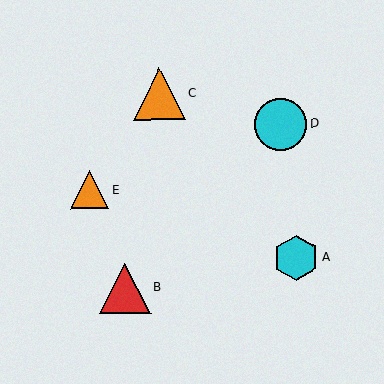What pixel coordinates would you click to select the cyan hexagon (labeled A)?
Click at (296, 258) to select the cyan hexagon A.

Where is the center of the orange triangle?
The center of the orange triangle is at (159, 94).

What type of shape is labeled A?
Shape A is a cyan hexagon.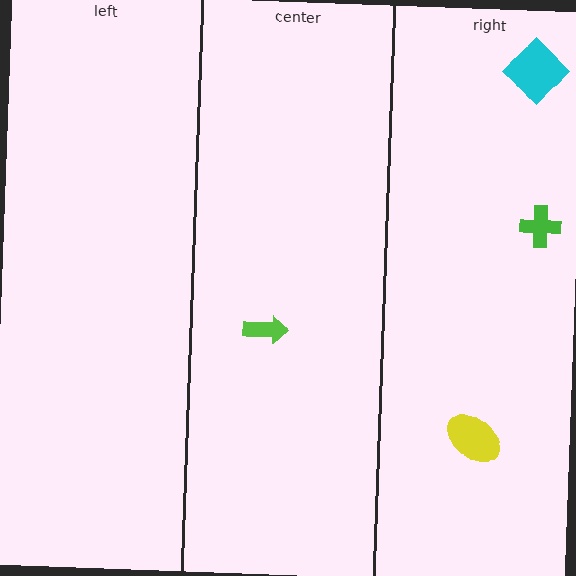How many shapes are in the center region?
1.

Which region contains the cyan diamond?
The right region.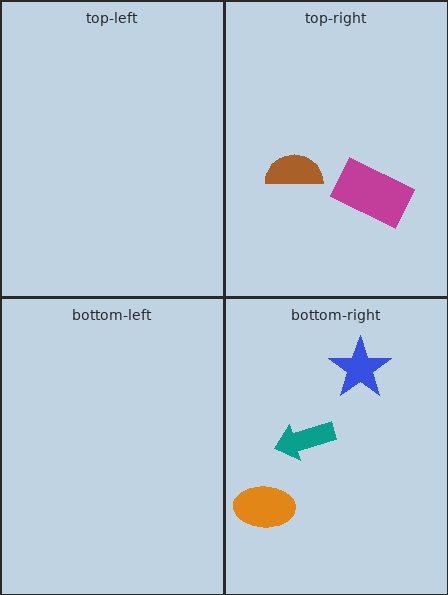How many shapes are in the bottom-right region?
3.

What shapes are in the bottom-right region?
The blue star, the orange ellipse, the teal arrow.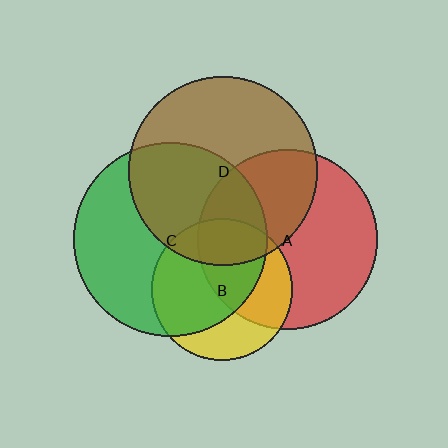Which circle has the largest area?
Circle C (green).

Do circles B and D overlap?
Yes.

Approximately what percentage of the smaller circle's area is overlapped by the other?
Approximately 25%.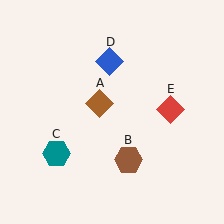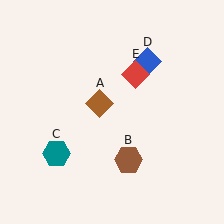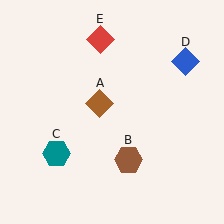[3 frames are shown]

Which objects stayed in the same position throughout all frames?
Brown diamond (object A) and brown hexagon (object B) and teal hexagon (object C) remained stationary.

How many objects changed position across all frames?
2 objects changed position: blue diamond (object D), red diamond (object E).